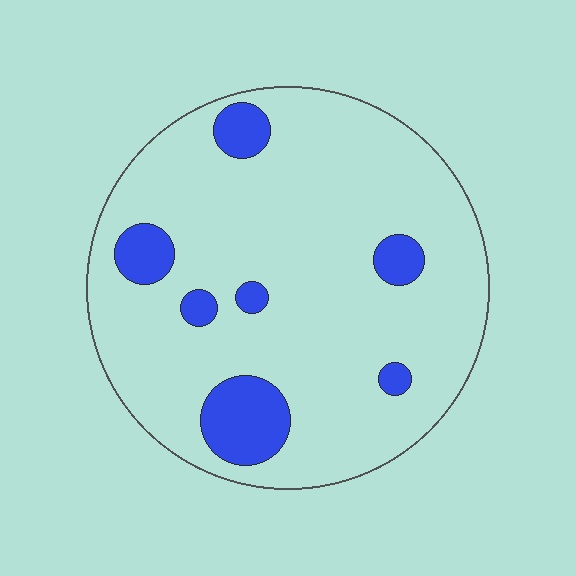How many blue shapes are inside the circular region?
7.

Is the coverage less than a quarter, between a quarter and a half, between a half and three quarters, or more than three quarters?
Less than a quarter.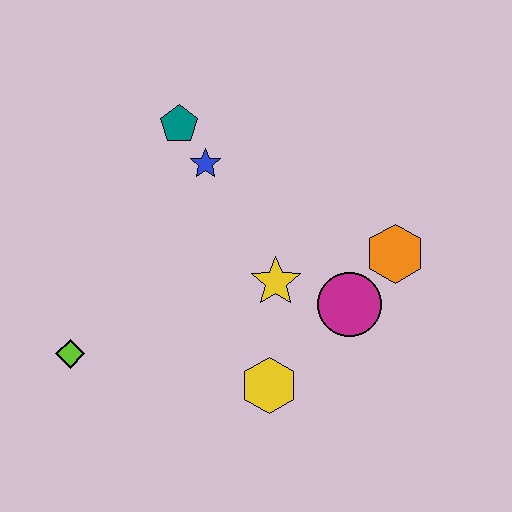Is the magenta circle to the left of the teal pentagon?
No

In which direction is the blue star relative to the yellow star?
The blue star is above the yellow star.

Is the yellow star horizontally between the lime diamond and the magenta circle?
Yes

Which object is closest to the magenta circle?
The orange hexagon is closest to the magenta circle.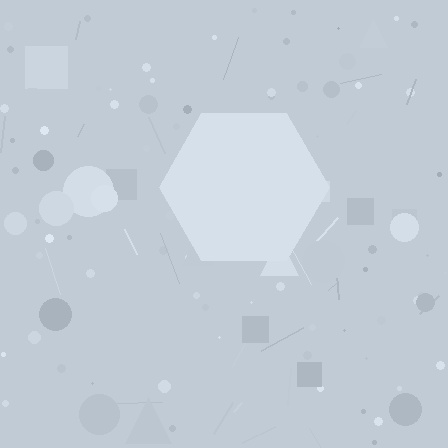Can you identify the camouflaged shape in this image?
The camouflaged shape is a hexagon.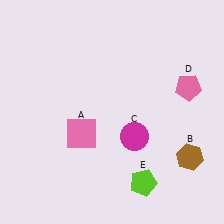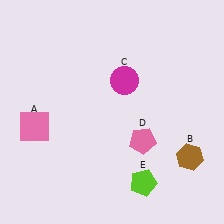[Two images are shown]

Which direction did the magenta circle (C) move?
The magenta circle (C) moved up.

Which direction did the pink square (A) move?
The pink square (A) moved left.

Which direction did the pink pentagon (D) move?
The pink pentagon (D) moved down.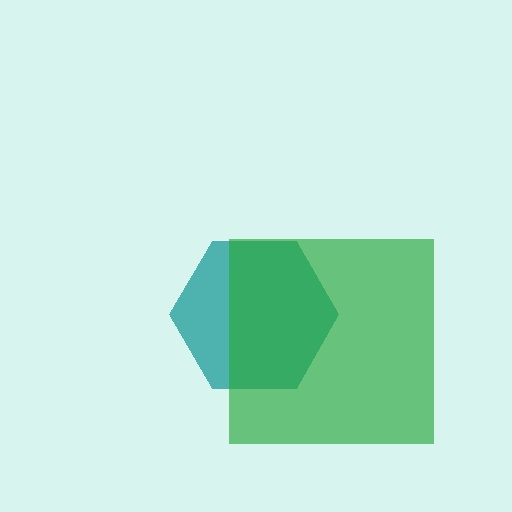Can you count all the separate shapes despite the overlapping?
Yes, there are 2 separate shapes.